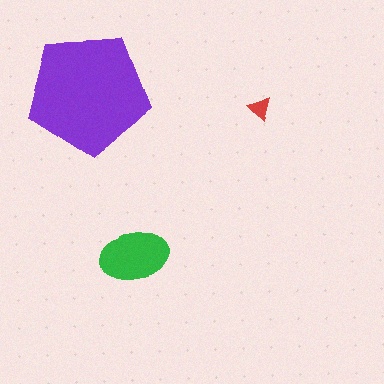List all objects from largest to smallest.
The purple pentagon, the green ellipse, the red triangle.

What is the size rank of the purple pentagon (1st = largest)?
1st.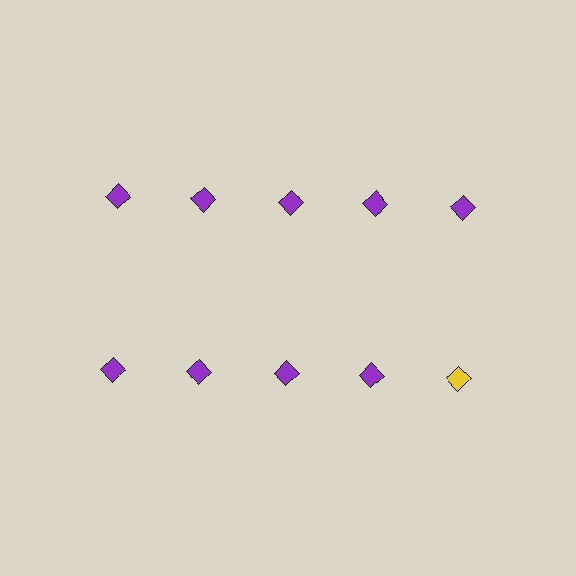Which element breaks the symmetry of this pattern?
The yellow diamond in the second row, rightmost column breaks the symmetry. All other shapes are purple diamonds.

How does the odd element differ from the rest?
It has a different color: yellow instead of purple.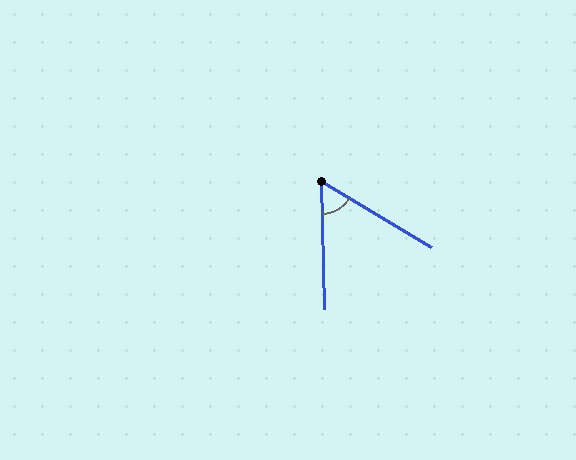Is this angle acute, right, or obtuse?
It is acute.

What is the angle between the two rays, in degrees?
Approximately 57 degrees.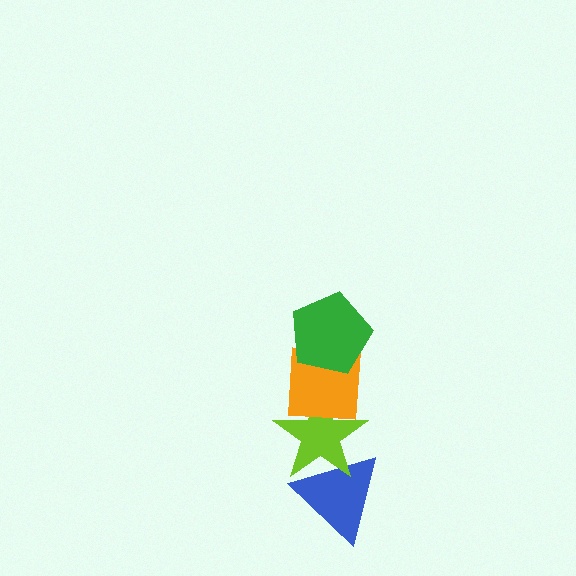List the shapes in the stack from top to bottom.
From top to bottom: the green pentagon, the orange square, the lime star, the blue triangle.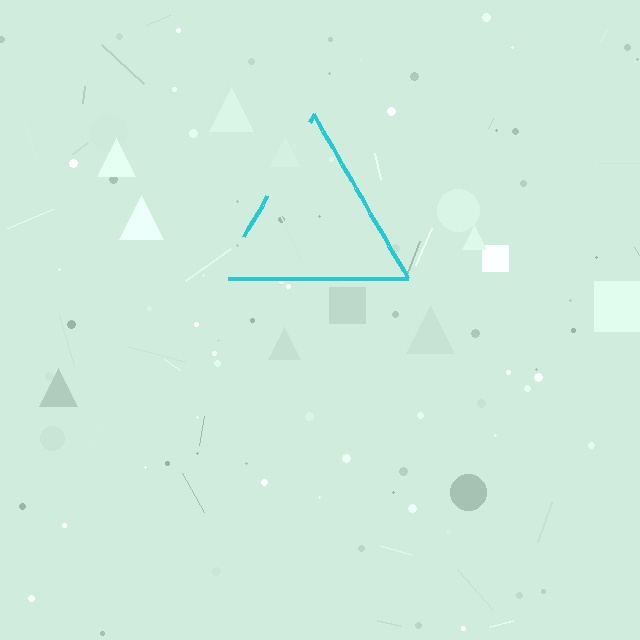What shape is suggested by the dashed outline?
The dashed outline suggests a triangle.